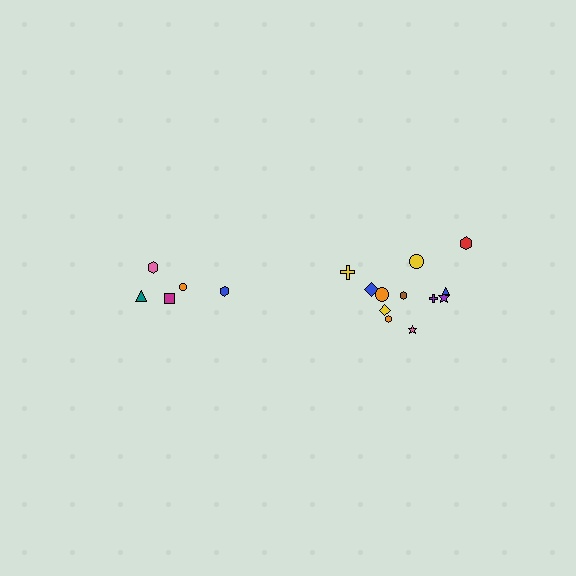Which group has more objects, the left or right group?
The right group.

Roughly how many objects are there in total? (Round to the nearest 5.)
Roughly 15 objects in total.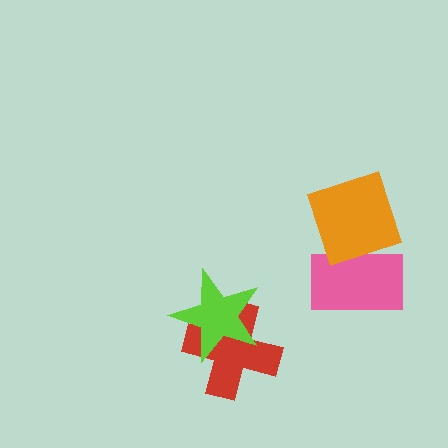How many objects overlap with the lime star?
1 object overlaps with the lime star.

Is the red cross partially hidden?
Yes, it is partially covered by another shape.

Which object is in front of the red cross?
The lime star is in front of the red cross.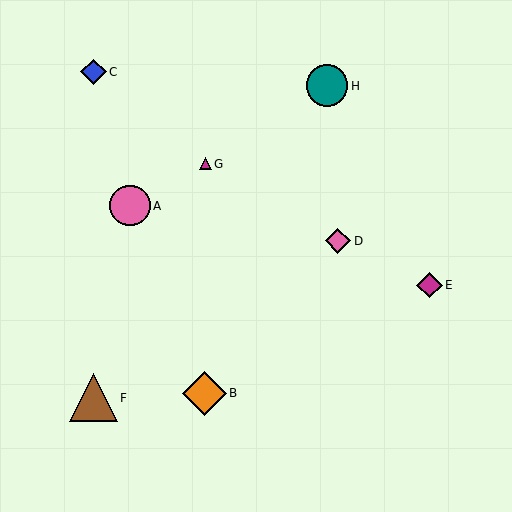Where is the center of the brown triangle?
The center of the brown triangle is at (93, 398).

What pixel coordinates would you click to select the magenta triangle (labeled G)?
Click at (205, 164) to select the magenta triangle G.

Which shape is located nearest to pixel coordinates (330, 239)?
The pink diamond (labeled D) at (338, 241) is nearest to that location.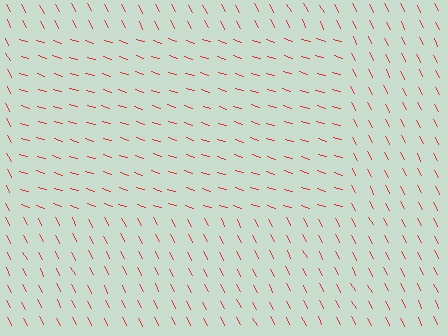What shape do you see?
I see a rectangle.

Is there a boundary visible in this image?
Yes, there is a texture boundary formed by a change in line orientation.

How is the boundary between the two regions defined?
The boundary is defined purely by a change in line orientation (approximately 45 degrees difference). All lines are the same color and thickness.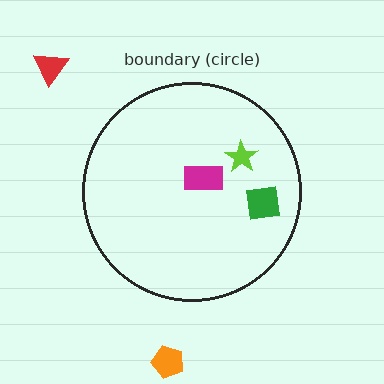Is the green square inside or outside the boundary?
Inside.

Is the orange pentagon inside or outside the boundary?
Outside.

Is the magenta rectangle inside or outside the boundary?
Inside.